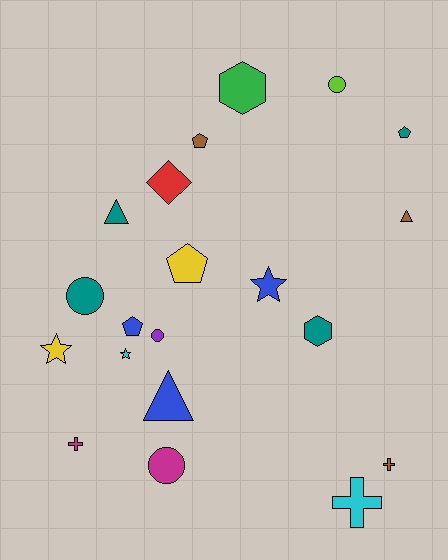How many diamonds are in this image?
There is 1 diamond.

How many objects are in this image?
There are 20 objects.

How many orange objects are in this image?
There are no orange objects.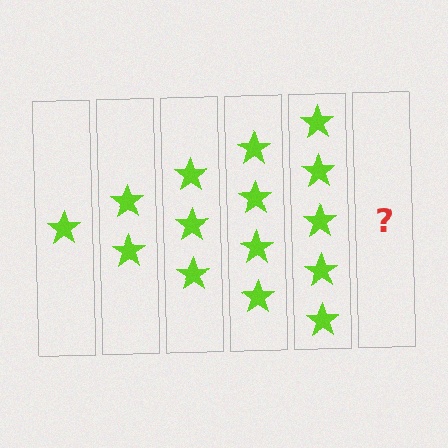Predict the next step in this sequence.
The next step is 6 stars.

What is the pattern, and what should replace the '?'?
The pattern is that each step adds one more star. The '?' should be 6 stars.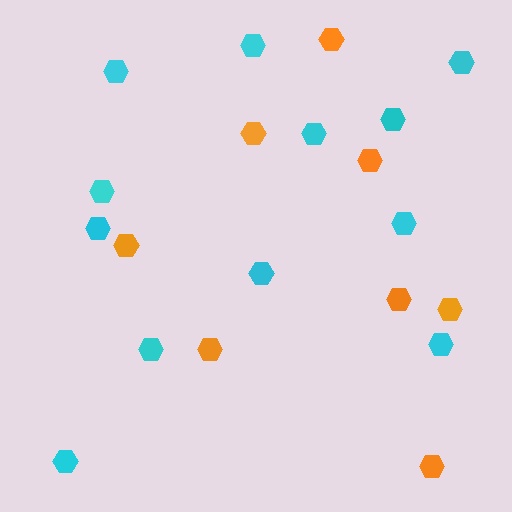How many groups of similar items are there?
There are 2 groups: one group of cyan hexagons (12) and one group of orange hexagons (8).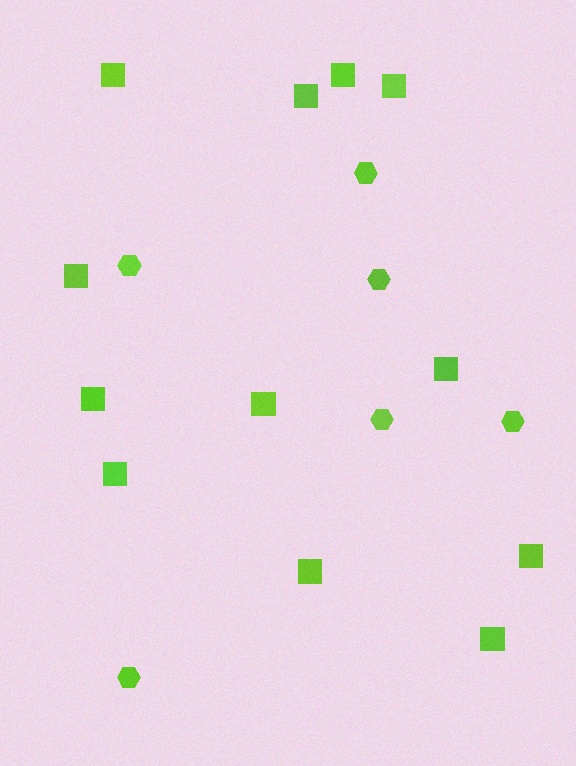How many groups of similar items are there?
There are 2 groups: one group of squares (12) and one group of hexagons (6).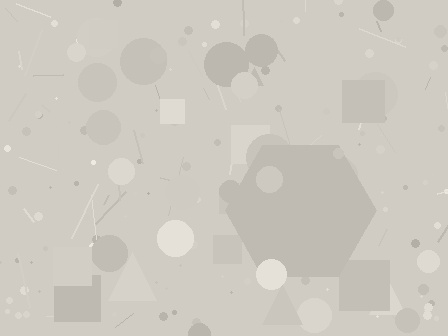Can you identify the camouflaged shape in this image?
The camouflaged shape is a hexagon.